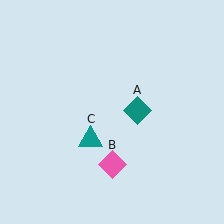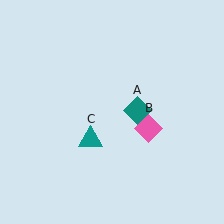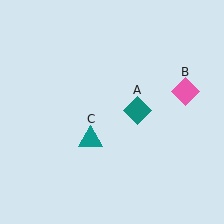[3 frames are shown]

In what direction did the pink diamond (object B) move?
The pink diamond (object B) moved up and to the right.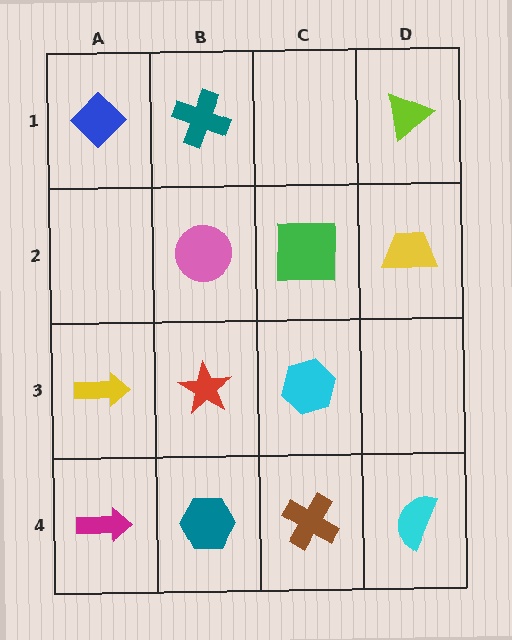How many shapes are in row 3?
3 shapes.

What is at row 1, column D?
A lime triangle.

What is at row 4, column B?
A teal hexagon.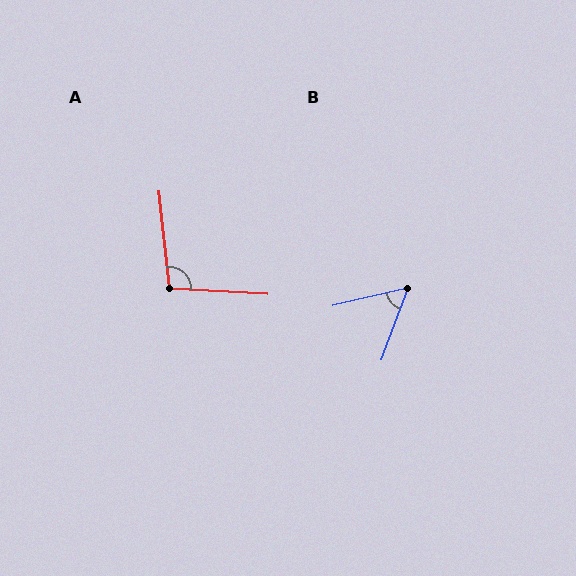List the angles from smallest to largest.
B (56°), A (100°).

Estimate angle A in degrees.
Approximately 100 degrees.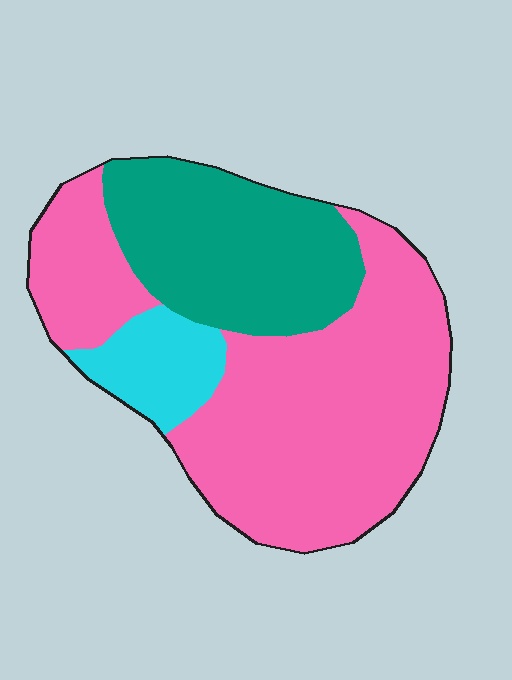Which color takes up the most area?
Pink, at roughly 60%.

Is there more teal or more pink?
Pink.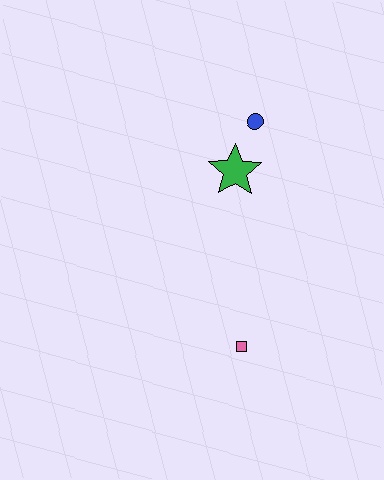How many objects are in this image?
There are 3 objects.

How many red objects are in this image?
There are no red objects.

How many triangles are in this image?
There are no triangles.